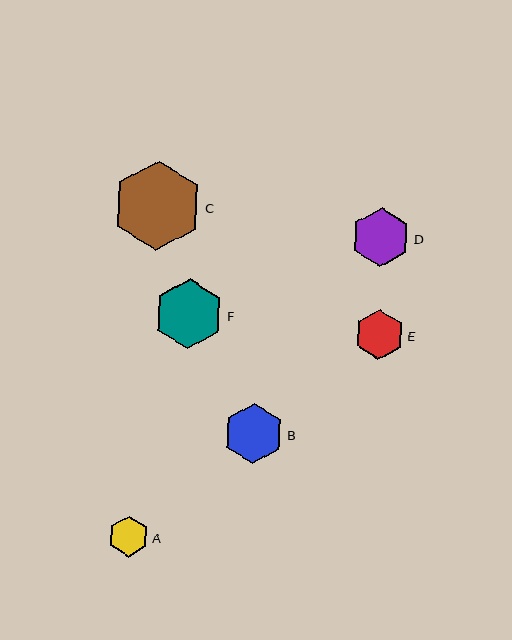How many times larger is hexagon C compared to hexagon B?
Hexagon C is approximately 1.5 times the size of hexagon B.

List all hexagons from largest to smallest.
From largest to smallest: C, F, B, D, E, A.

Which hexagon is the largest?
Hexagon C is the largest with a size of approximately 89 pixels.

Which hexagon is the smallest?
Hexagon A is the smallest with a size of approximately 41 pixels.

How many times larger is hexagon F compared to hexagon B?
Hexagon F is approximately 1.2 times the size of hexagon B.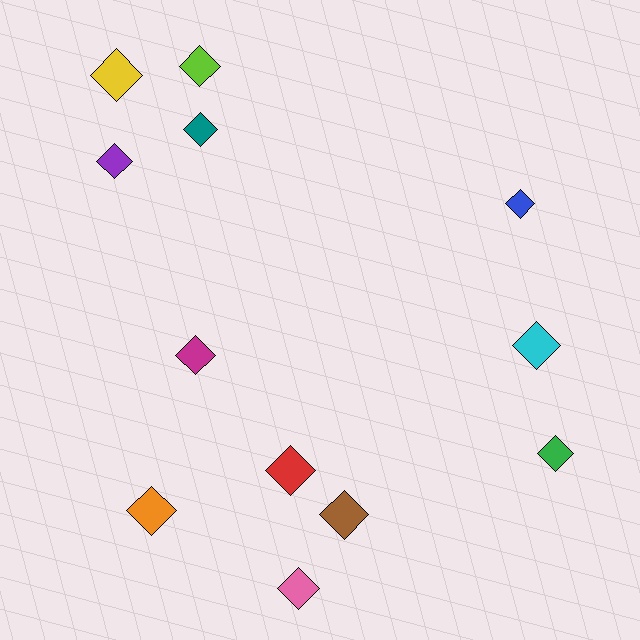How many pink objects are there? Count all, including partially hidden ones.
There is 1 pink object.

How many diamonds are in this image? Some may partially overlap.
There are 12 diamonds.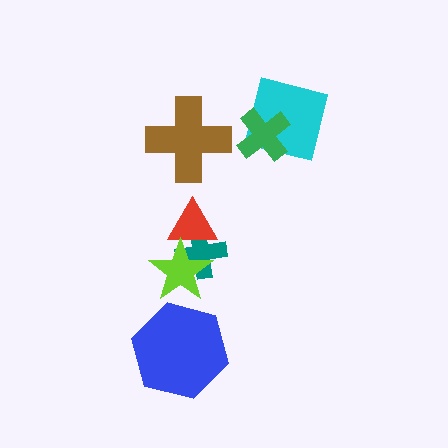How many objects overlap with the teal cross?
2 objects overlap with the teal cross.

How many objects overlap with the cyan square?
1 object overlaps with the cyan square.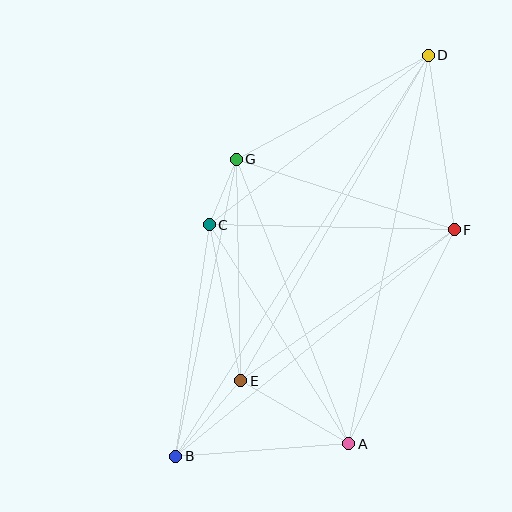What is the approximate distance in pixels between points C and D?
The distance between C and D is approximately 277 pixels.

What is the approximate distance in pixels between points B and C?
The distance between B and C is approximately 234 pixels.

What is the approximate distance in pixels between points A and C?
The distance between A and C is approximately 260 pixels.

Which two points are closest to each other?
Points C and G are closest to each other.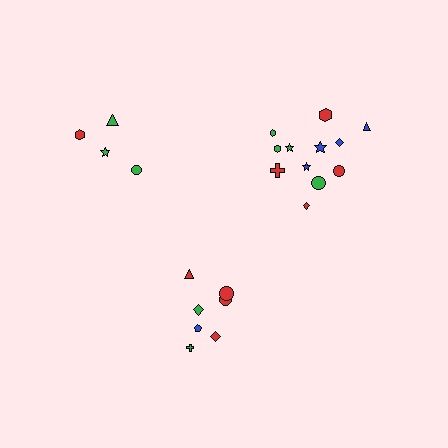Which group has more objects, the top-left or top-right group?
The top-right group.